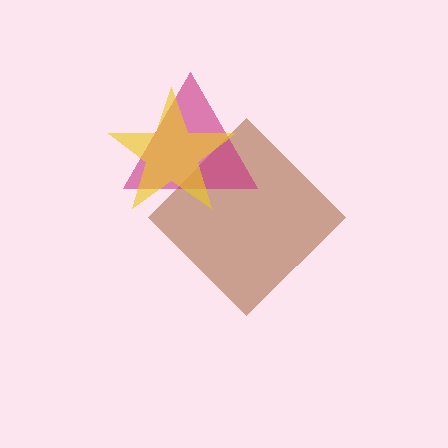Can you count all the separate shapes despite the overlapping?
Yes, there are 3 separate shapes.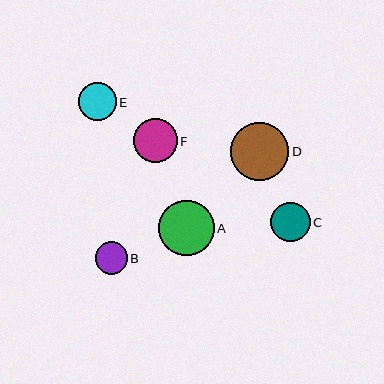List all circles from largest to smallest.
From largest to smallest: D, A, F, C, E, B.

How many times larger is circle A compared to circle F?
Circle A is approximately 1.3 times the size of circle F.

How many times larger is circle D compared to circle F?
Circle D is approximately 1.3 times the size of circle F.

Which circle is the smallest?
Circle B is the smallest with a size of approximately 32 pixels.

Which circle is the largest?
Circle D is the largest with a size of approximately 58 pixels.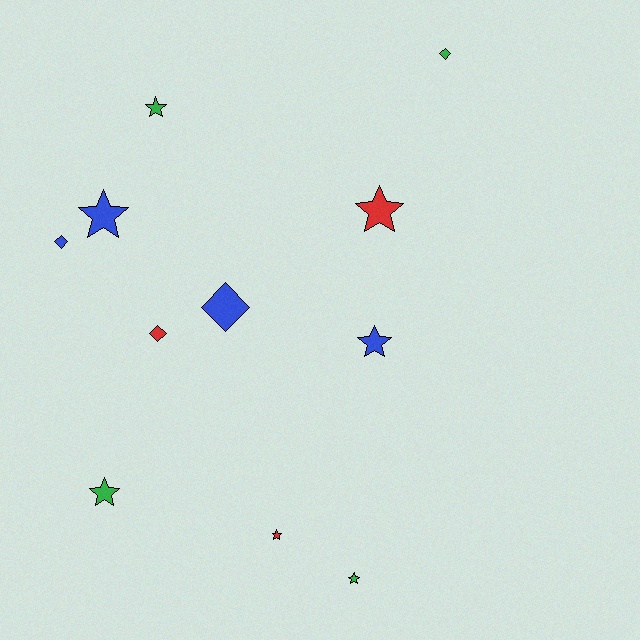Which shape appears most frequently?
Star, with 7 objects.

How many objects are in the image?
There are 11 objects.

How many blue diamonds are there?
There are 2 blue diamonds.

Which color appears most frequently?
Green, with 4 objects.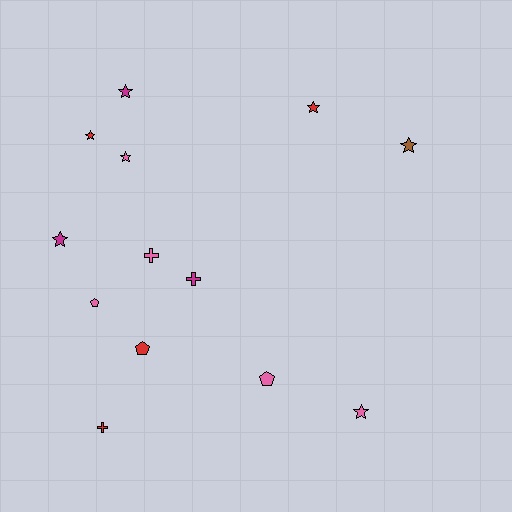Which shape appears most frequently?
Star, with 7 objects.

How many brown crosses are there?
There are no brown crosses.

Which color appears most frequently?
Pink, with 5 objects.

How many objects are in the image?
There are 13 objects.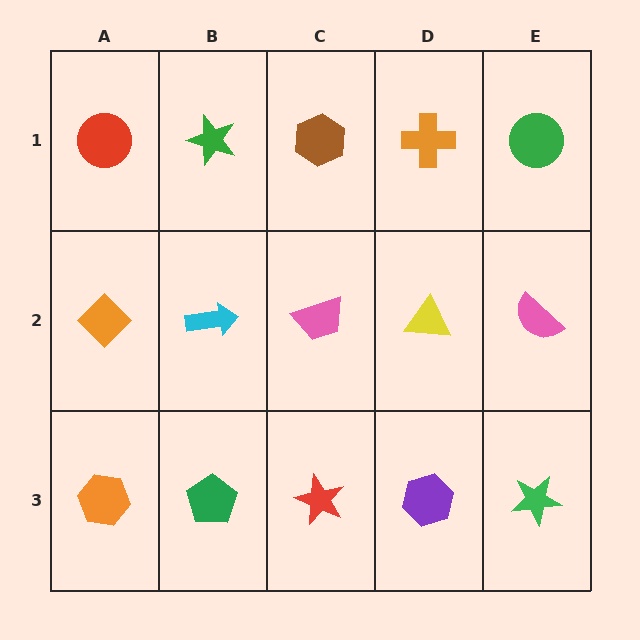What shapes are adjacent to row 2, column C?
A brown hexagon (row 1, column C), a red star (row 3, column C), a cyan arrow (row 2, column B), a yellow triangle (row 2, column D).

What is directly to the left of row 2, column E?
A yellow triangle.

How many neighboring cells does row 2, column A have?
3.